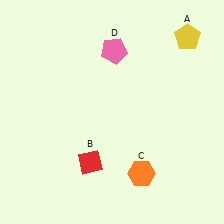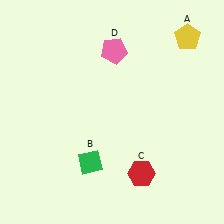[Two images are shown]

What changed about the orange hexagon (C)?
In Image 1, C is orange. In Image 2, it changed to red.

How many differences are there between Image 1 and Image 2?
There are 2 differences between the two images.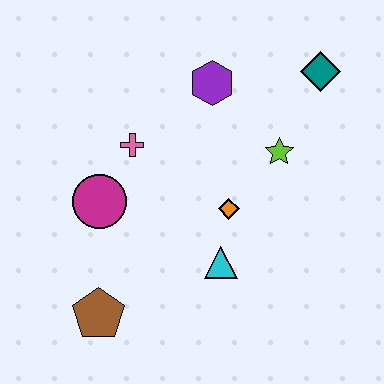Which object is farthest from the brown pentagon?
The teal diamond is farthest from the brown pentagon.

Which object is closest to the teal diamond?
The lime star is closest to the teal diamond.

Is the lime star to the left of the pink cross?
No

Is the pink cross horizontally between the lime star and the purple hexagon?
No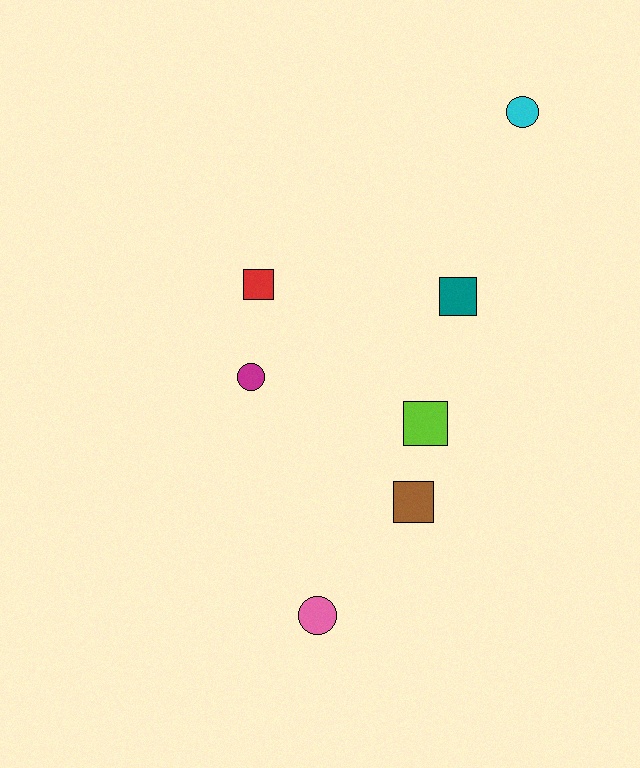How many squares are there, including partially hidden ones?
There are 4 squares.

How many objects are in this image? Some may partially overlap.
There are 7 objects.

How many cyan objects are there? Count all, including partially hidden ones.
There is 1 cyan object.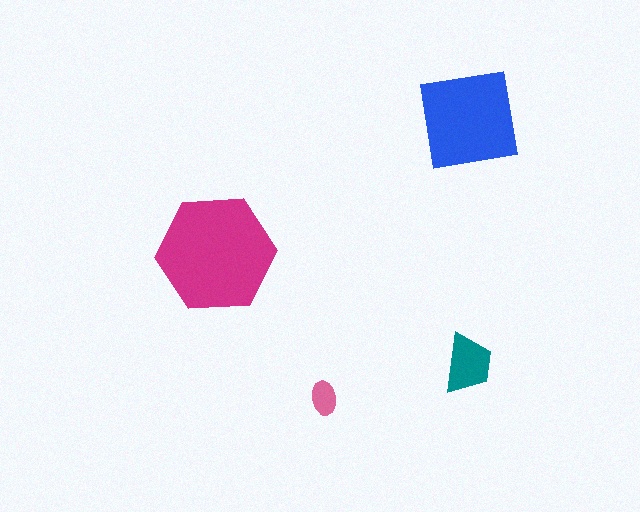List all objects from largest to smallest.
The magenta hexagon, the blue square, the teal trapezoid, the pink ellipse.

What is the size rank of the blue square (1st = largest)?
2nd.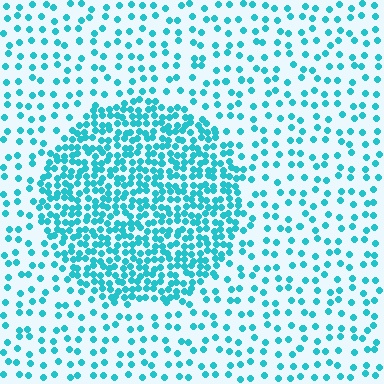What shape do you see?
I see a circle.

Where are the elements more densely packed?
The elements are more densely packed inside the circle boundary.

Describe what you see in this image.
The image contains small cyan elements arranged at two different densities. A circle-shaped region is visible where the elements are more densely packed than the surrounding area.